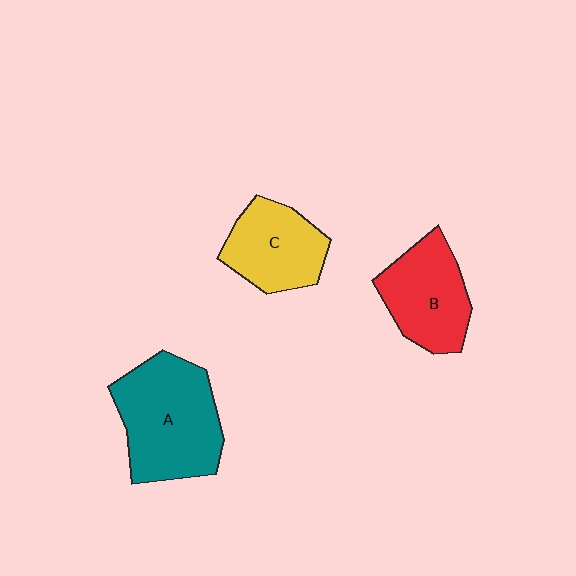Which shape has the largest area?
Shape A (teal).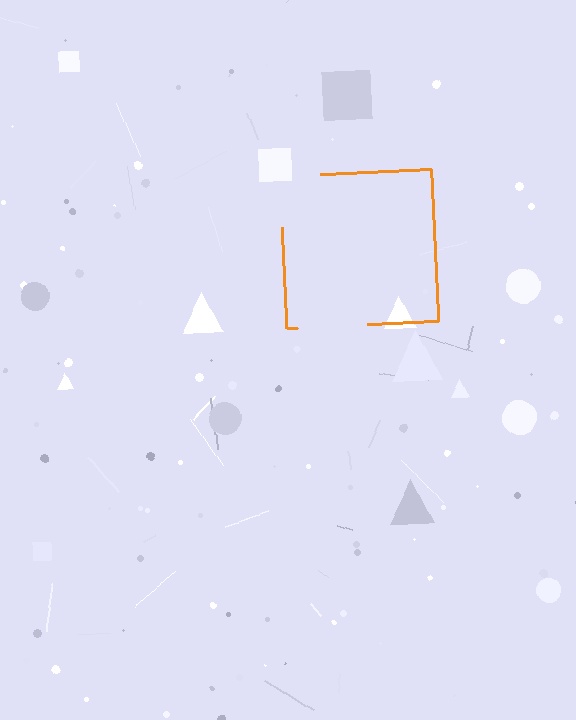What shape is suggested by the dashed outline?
The dashed outline suggests a square.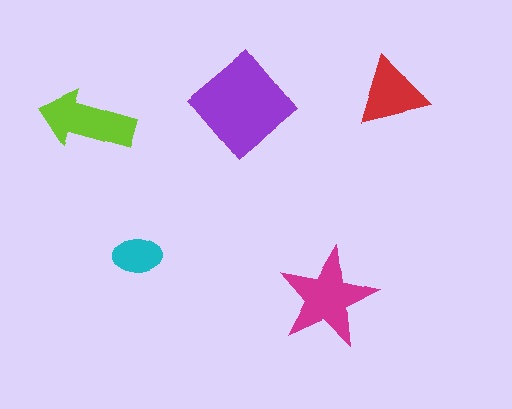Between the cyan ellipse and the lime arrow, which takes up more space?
The lime arrow.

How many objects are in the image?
There are 5 objects in the image.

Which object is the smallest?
The cyan ellipse.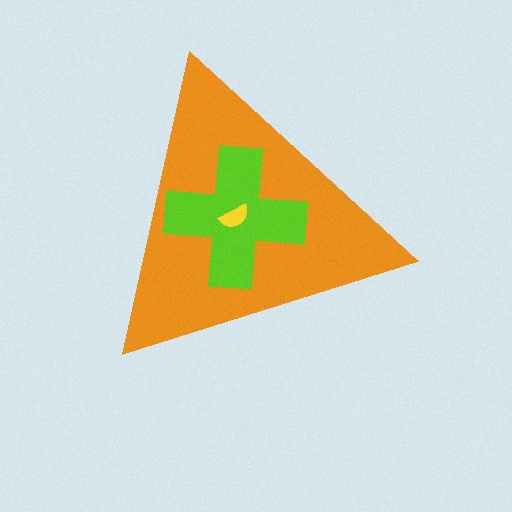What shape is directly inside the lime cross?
The yellow semicircle.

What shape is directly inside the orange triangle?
The lime cross.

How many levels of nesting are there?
3.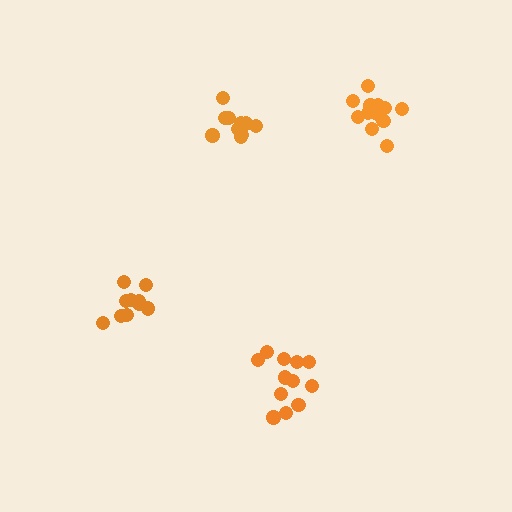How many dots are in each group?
Group 1: 10 dots, Group 2: 10 dots, Group 3: 12 dots, Group 4: 13 dots (45 total).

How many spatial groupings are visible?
There are 4 spatial groupings.